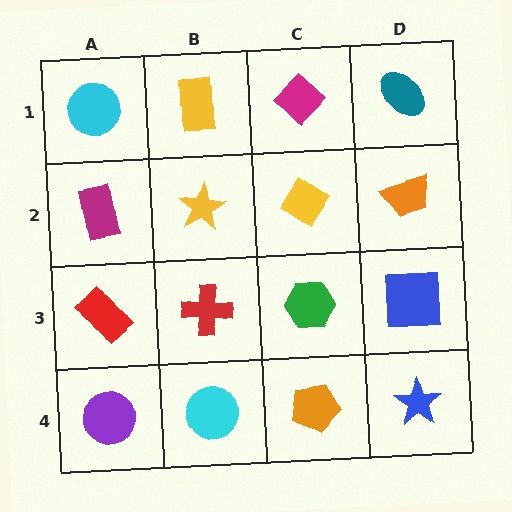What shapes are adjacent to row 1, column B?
A yellow star (row 2, column B), a cyan circle (row 1, column A), a magenta diamond (row 1, column C).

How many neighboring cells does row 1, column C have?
3.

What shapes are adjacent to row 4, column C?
A green hexagon (row 3, column C), a cyan circle (row 4, column B), a blue star (row 4, column D).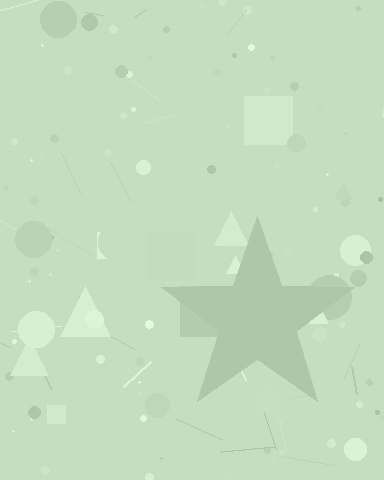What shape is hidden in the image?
A star is hidden in the image.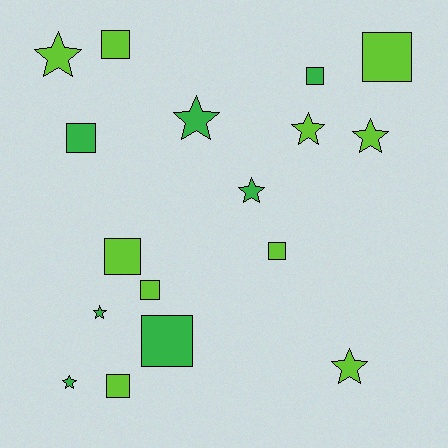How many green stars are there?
There are 4 green stars.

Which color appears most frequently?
Lime, with 10 objects.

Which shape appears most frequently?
Square, with 9 objects.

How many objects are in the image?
There are 17 objects.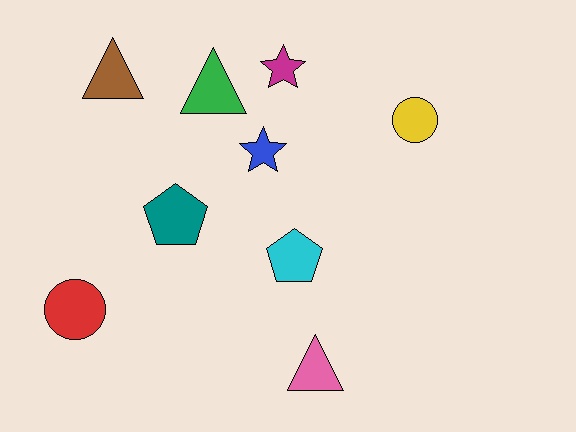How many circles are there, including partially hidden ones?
There are 2 circles.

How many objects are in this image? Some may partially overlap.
There are 9 objects.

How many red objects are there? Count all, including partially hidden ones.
There is 1 red object.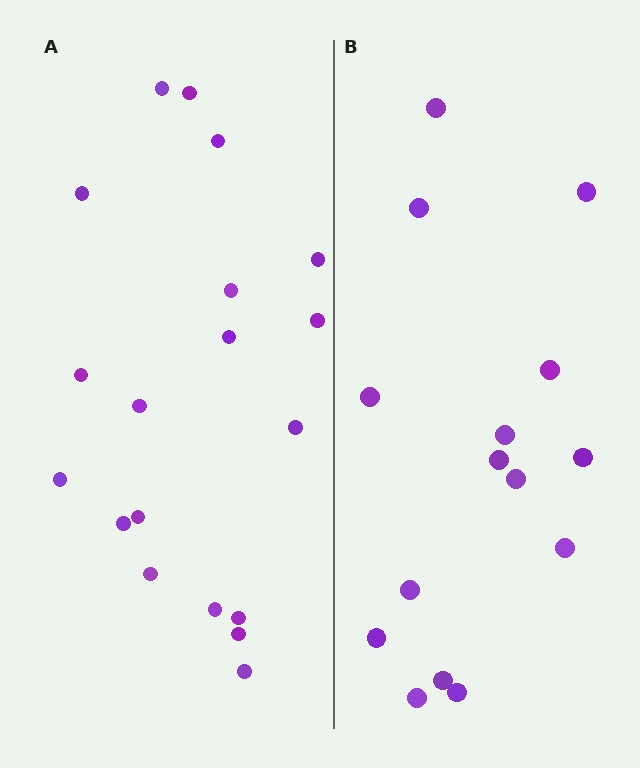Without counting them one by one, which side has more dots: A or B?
Region A (the left region) has more dots.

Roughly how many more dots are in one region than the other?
Region A has about 4 more dots than region B.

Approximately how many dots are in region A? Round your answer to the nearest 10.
About 20 dots. (The exact count is 19, which rounds to 20.)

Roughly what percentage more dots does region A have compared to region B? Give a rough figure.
About 25% more.